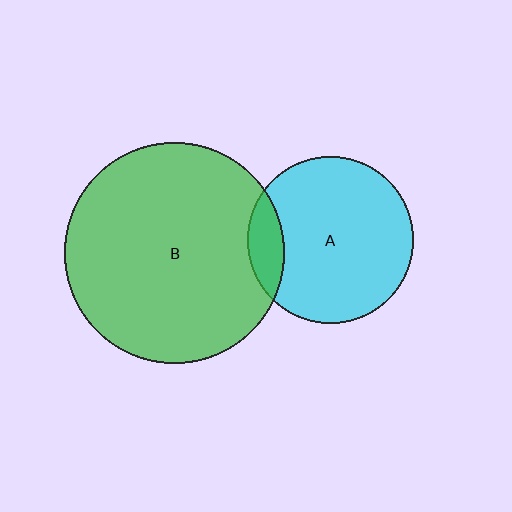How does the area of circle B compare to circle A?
Approximately 1.8 times.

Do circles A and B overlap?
Yes.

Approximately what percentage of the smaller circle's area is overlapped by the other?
Approximately 15%.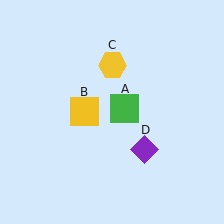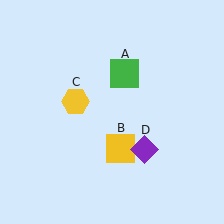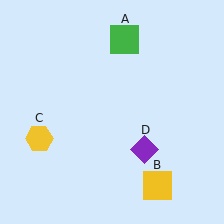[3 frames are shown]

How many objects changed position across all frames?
3 objects changed position: green square (object A), yellow square (object B), yellow hexagon (object C).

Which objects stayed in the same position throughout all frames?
Purple diamond (object D) remained stationary.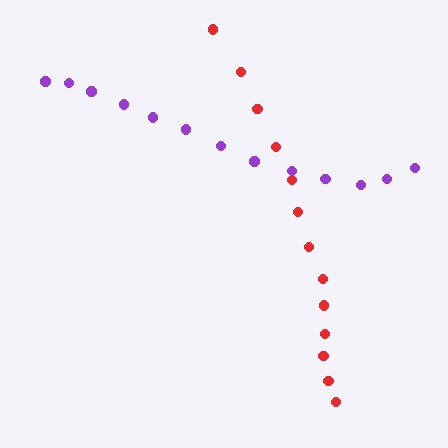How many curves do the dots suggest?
There are 2 distinct paths.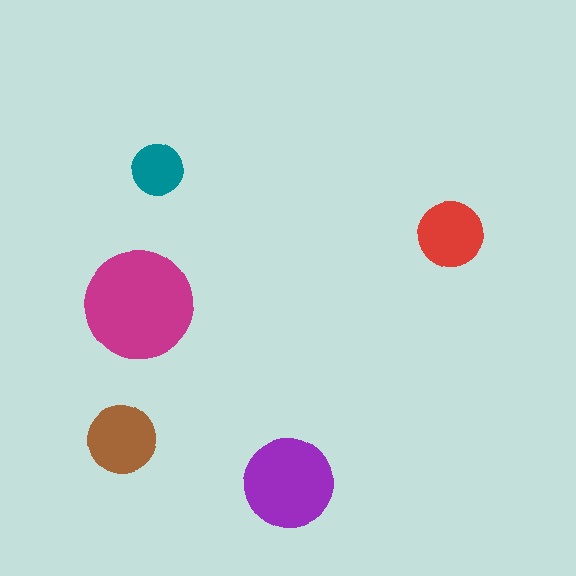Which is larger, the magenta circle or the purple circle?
The magenta one.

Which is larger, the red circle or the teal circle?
The red one.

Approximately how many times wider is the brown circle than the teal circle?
About 1.5 times wider.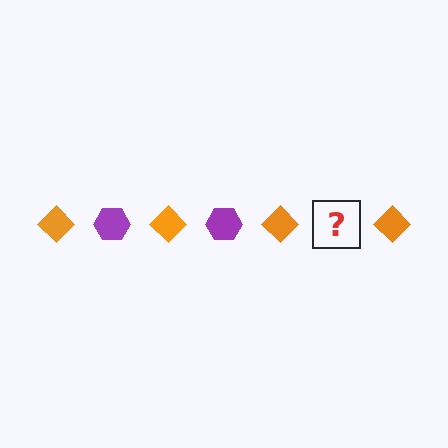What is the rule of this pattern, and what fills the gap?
The rule is that the pattern alternates between orange diamond and purple hexagon. The gap should be filled with a purple hexagon.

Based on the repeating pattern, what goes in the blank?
The blank should be a purple hexagon.